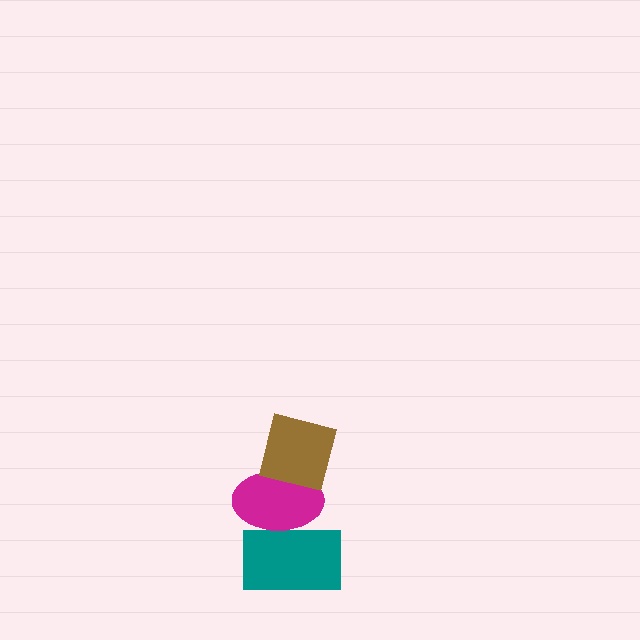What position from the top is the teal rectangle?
The teal rectangle is 3rd from the top.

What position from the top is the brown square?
The brown square is 1st from the top.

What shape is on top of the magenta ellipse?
The brown square is on top of the magenta ellipse.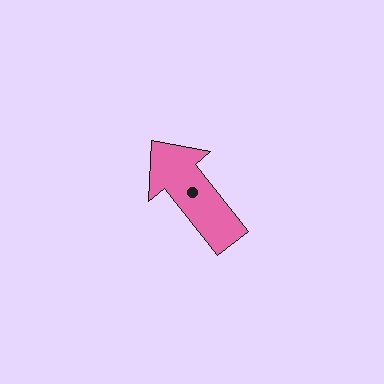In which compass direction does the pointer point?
Northwest.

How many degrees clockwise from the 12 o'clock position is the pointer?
Approximately 322 degrees.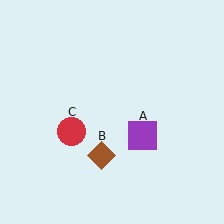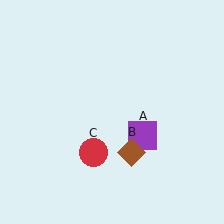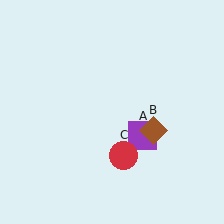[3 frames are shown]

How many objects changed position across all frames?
2 objects changed position: brown diamond (object B), red circle (object C).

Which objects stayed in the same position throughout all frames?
Purple square (object A) remained stationary.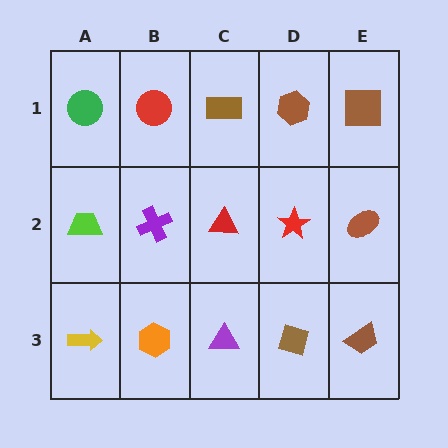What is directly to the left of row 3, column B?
A yellow arrow.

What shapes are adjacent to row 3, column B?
A purple cross (row 2, column B), a yellow arrow (row 3, column A), a purple triangle (row 3, column C).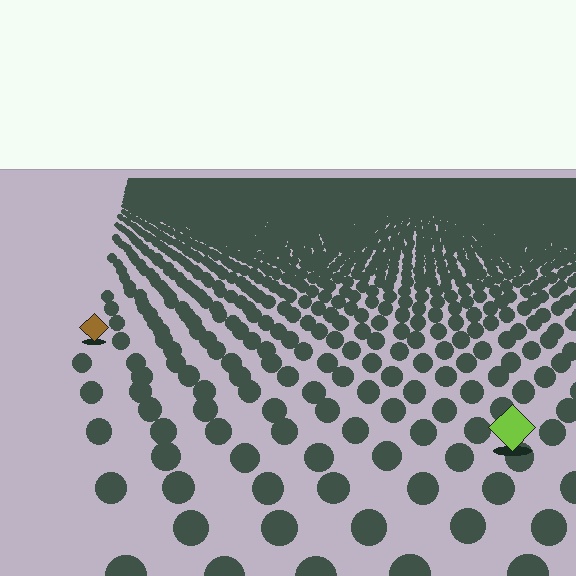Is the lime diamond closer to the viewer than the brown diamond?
Yes. The lime diamond is closer — you can tell from the texture gradient: the ground texture is coarser near it.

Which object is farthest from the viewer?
The brown diamond is farthest from the viewer. It appears smaller and the ground texture around it is denser.